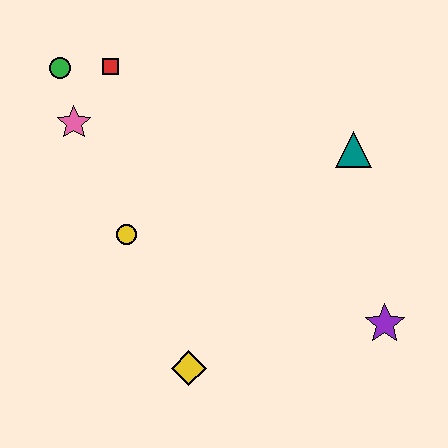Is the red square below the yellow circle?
No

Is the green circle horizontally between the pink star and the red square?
No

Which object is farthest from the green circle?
The purple star is farthest from the green circle.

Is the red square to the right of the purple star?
No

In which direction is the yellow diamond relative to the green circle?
The yellow diamond is below the green circle.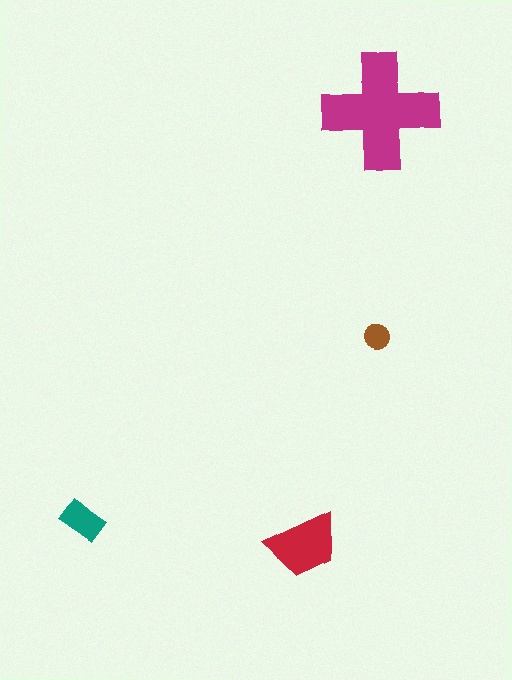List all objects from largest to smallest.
The magenta cross, the red trapezoid, the teal rectangle, the brown circle.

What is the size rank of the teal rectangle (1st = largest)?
3rd.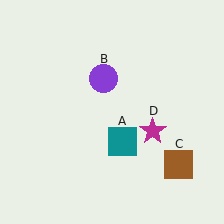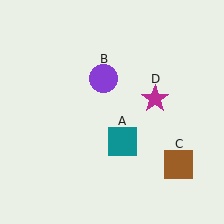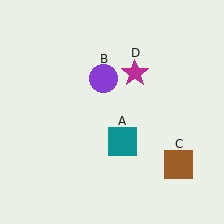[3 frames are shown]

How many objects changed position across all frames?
1 object changed position: magenta star (object D).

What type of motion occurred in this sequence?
The magenta star (object D) rotated counterclockwise around the center of the scene.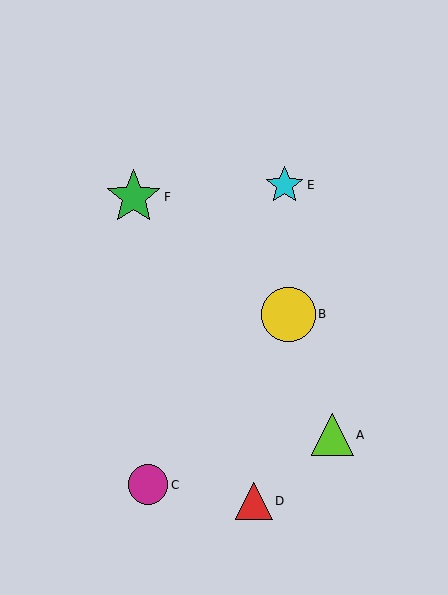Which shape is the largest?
The green star (labeled F) is the largest.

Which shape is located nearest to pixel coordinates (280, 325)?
The yellow circle (labeled B) at (288, 314) is nearest to that location.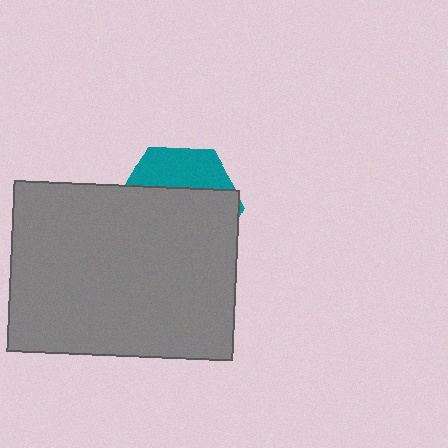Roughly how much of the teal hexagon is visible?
A small part of it is visible (roughly 31%).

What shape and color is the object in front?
The object in front is a gray rectangle.